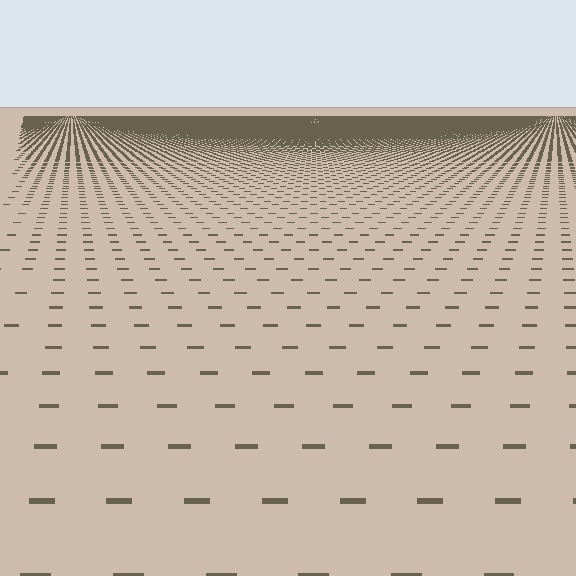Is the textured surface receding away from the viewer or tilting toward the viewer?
The surface is receding away from the viewer. Texture elements get smaller and denser toward the top.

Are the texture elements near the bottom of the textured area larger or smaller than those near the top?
Larger. Near the bottom, elements are closer to the viewer and appear at a bigger on-screen size.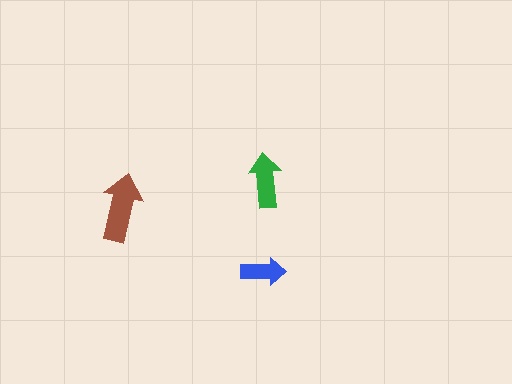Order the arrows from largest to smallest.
the brown one, the green one, the blue one.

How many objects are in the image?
There are 3 objects in the image.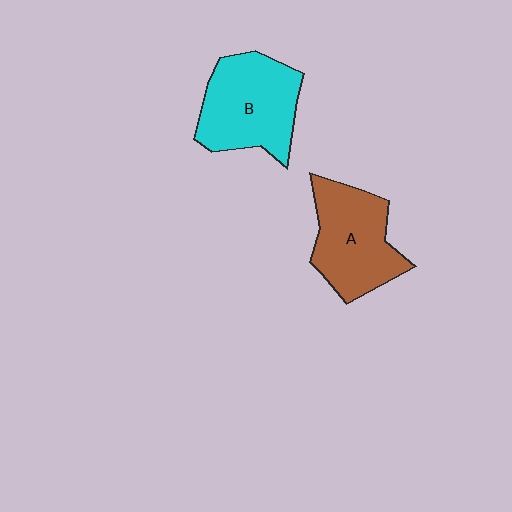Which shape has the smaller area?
Shape A (brown).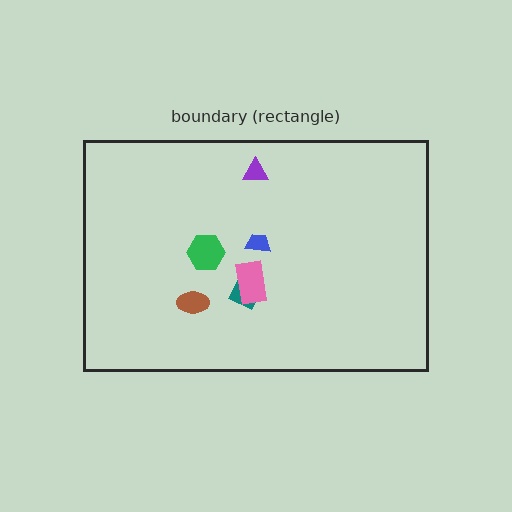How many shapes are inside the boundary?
6 inside, 0 outside.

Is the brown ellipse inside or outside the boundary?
Inside.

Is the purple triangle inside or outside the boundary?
Inside.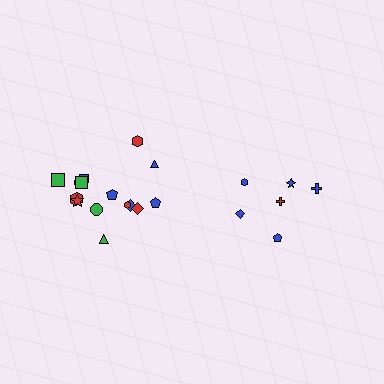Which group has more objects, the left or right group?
The left group.